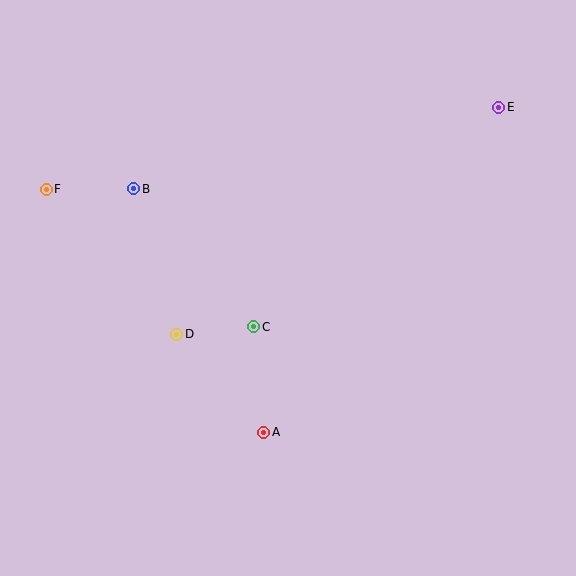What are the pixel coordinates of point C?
Point C is at (254, 327).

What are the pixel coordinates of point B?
Point B is at (134, 189).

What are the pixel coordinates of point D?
Point D is at (177, 334).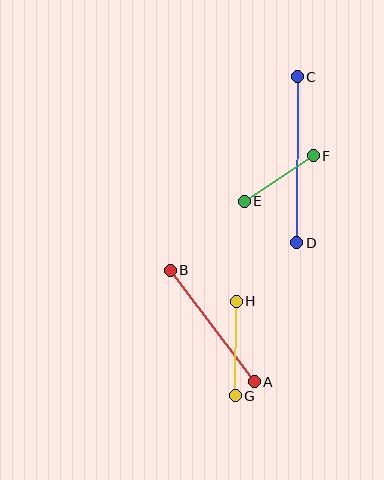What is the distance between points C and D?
The distance is approximately 166 pixels.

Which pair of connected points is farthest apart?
Points C and D are farthest apart.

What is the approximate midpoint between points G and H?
The midpoint is at approximately (236, 348) pixels.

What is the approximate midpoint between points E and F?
The midpoint is at approximately (279, 178) pixels.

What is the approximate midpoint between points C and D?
The midpoint is at approximately (297, 160) pixels.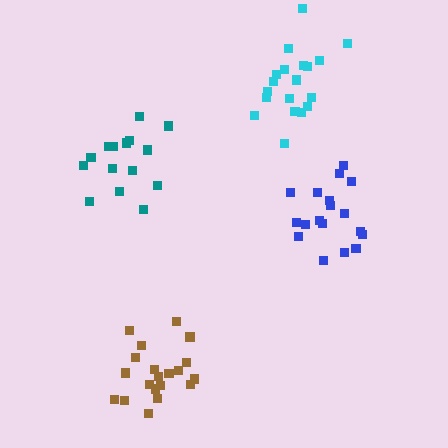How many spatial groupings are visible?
There are 4 spatial groupings.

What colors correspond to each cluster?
The clusters are colored: brown, cyan, blue, teal.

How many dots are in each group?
Group 1: 20 dots, Group 2: 19 dots, Group 3: 18 dots, Group 4: 15 dots (72 total).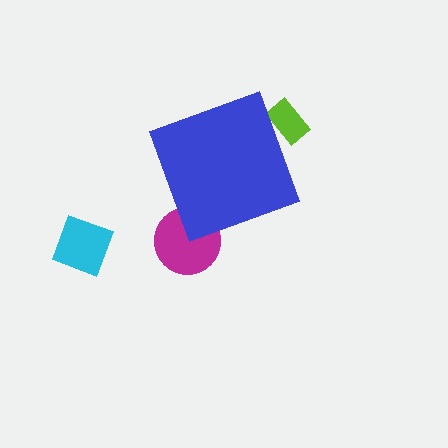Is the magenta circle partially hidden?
Yes, the magenta circle is partially hidden behind the blue diamond.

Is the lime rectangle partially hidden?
Yes, the lime rectangle is partially hidden behind the blue diamond.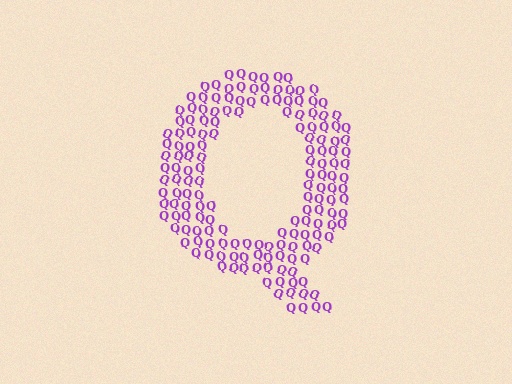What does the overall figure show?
The overall figure shows the letter Q.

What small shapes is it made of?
It is made of small letter Q's.